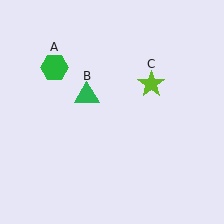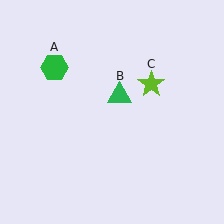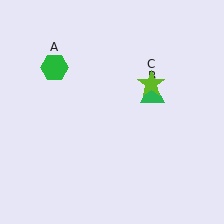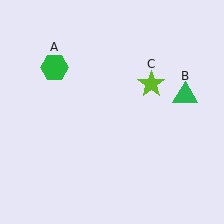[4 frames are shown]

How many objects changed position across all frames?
1 object changed position: green triangle (object B).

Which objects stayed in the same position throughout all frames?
Green hexagon (object A) and lime star (object C) remained stationary.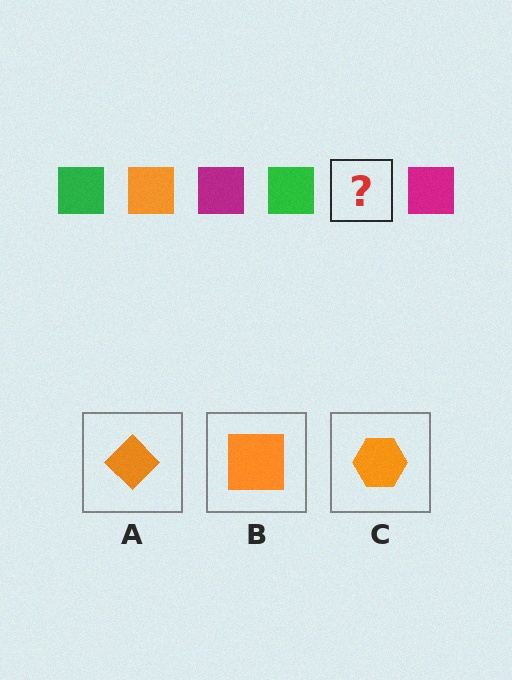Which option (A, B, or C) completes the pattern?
B.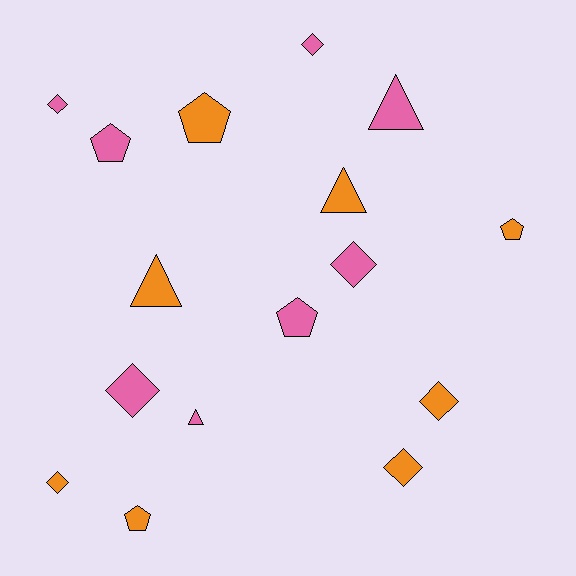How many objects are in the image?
There are 16 objects.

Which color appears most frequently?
Pink, with 8 objects.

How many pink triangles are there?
There are 2 pink triangles.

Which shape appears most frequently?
Diamond, with 7 objects.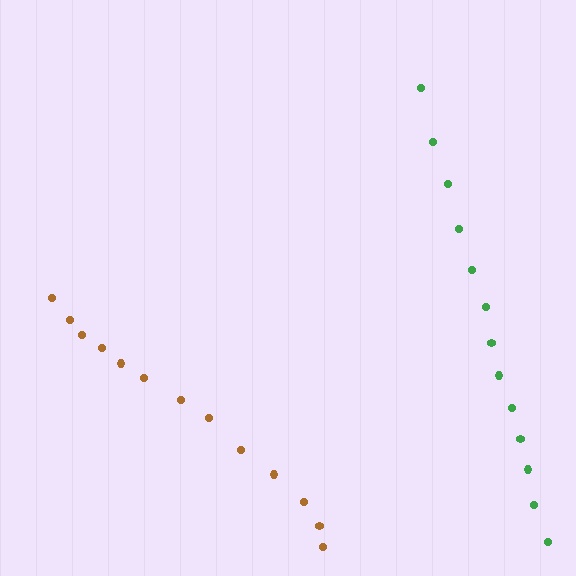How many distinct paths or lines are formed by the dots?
There are 2 distinct paths.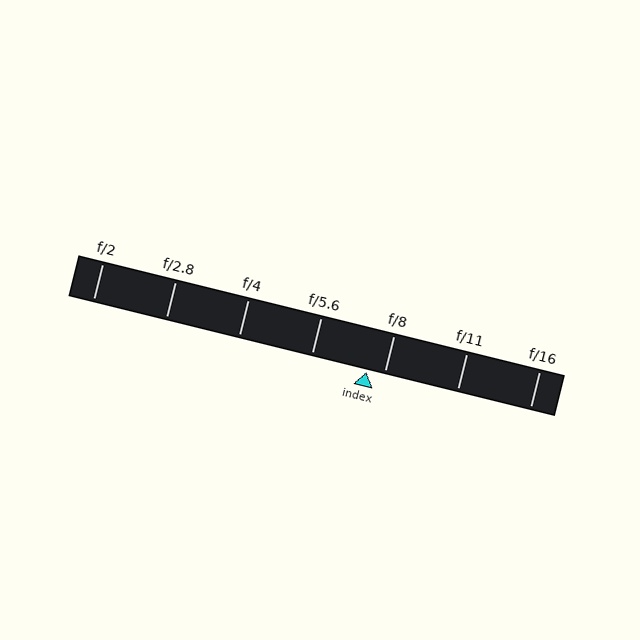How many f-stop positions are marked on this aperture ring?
There are 7 f-stop positions marked.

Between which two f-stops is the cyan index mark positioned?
The index mark is between f/5.6 and f/8.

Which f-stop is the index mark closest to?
The index mark is closest to f/8.